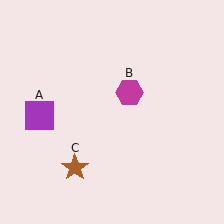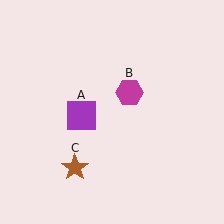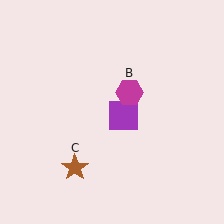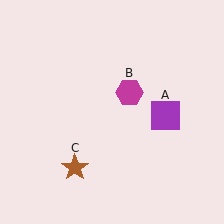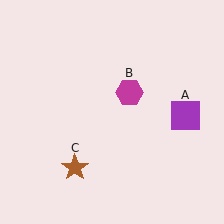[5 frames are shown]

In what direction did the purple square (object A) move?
The purple square (object A) moved right.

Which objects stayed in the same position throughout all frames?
Magenta hexagon (object B) and brown star (object C) remained stationary.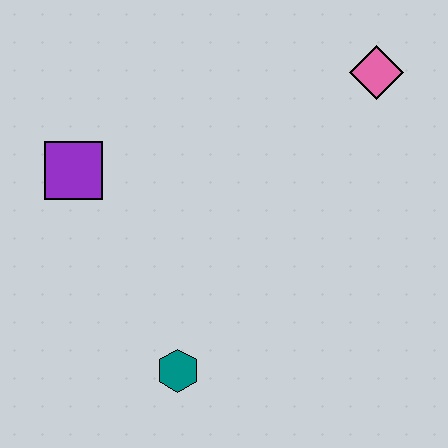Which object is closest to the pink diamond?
The purple square is closest to the pink diamond.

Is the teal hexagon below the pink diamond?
Yes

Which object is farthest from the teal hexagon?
The pink diamond is farthest from the teal hexagon.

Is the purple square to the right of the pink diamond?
No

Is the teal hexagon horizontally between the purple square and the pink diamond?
Yes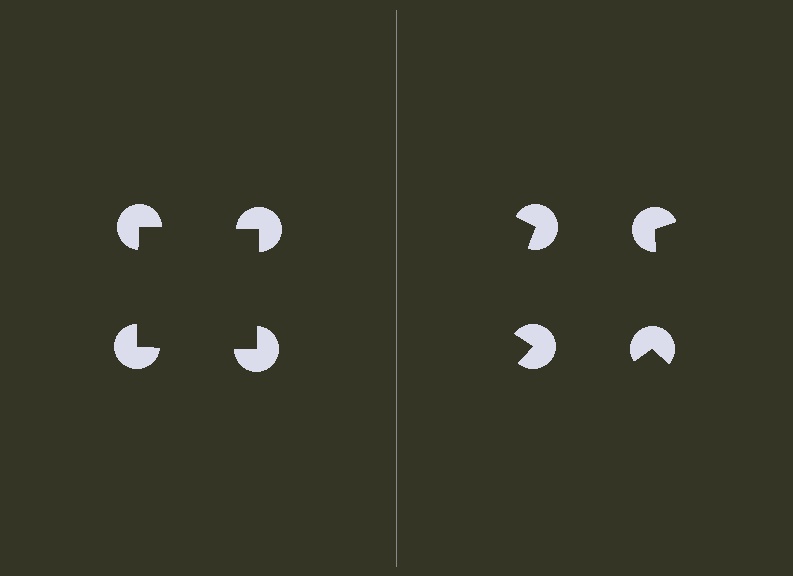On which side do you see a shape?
An illusory square appears on the left side. On the right side the wedge cuts are rotated, so no coherent shape forms.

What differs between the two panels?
The pac-man discs are positioned identically on both sides; only the wedge orientations differ. On the left they align to a square; on the right they are misaligned.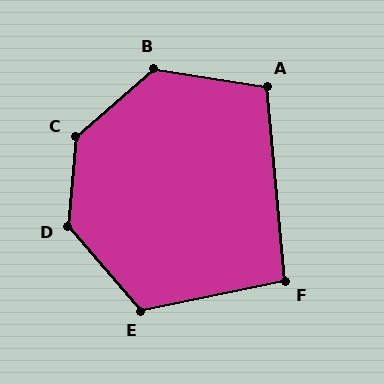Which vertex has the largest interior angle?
C, at approximately 136 degrees.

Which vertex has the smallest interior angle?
F, at approximately 96 degrees.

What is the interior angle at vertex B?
Approximately 130 degrees (obtuse).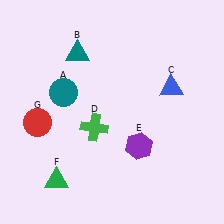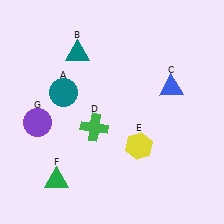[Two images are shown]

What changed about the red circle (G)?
In Image 1, G is red. In Image 2, it changed to purple.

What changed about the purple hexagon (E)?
In Image 1, E is purple. In Image 2, it changed to yellow.